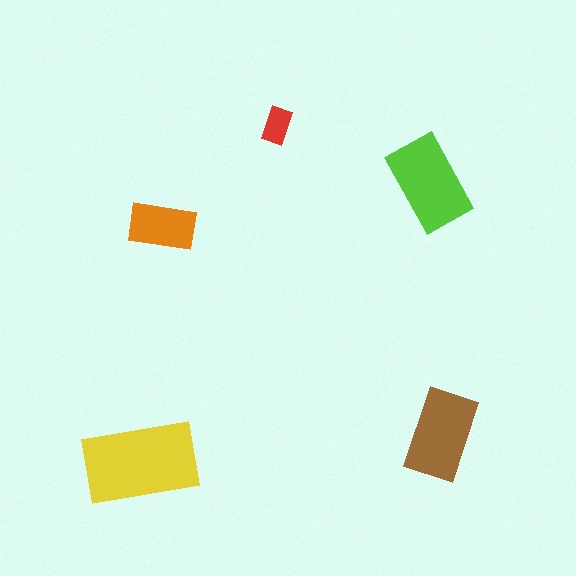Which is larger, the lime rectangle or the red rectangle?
The lime one.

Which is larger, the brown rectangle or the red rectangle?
The brown one.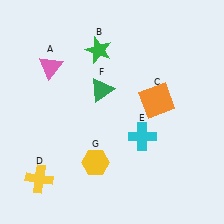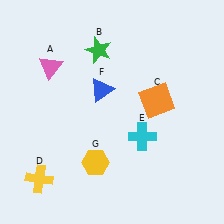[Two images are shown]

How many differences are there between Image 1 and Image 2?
There is 1 difference between the two images.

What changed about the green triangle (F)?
In Image 1, F is green. In Image 2, it changed to blue.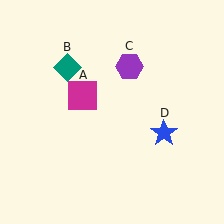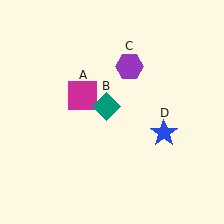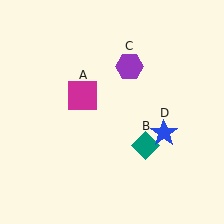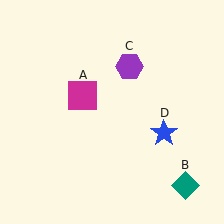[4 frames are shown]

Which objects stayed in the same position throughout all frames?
Magenta square (object A) and purple hexagon (object C) and blue star (object D) remained stationary.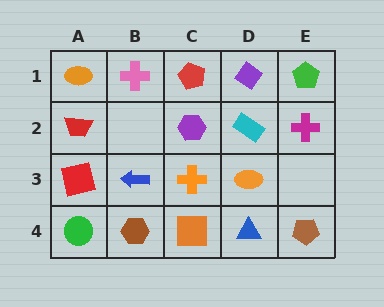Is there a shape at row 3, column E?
No, that cell is empty.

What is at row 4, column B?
A brown hexagon.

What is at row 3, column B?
A blue arrow.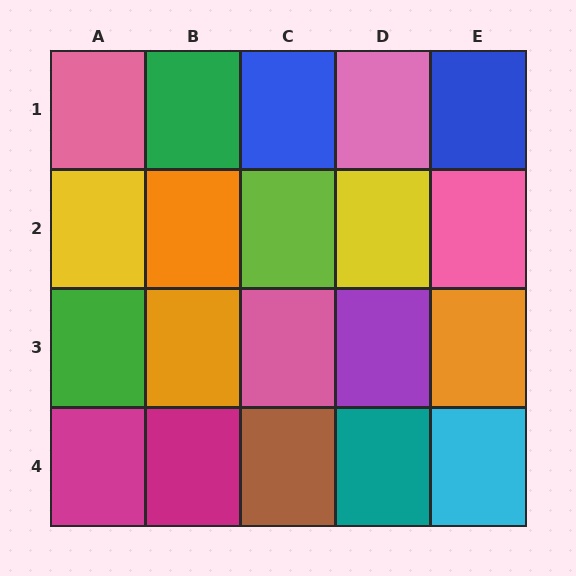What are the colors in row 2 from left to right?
Yellow, orange, lime, yellow, pink.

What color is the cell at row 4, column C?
Brown.